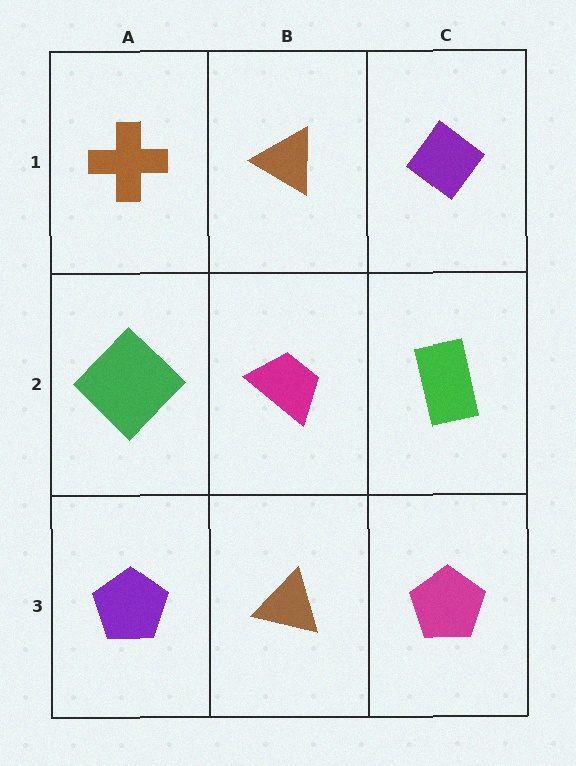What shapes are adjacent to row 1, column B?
A magenta trapezoid (row 2, column B), a brown cross (row 1, column A), a purple diamond (row 1, column C).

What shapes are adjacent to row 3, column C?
A green rectangle (row 2, column C), a brown triangle (row 3, column B).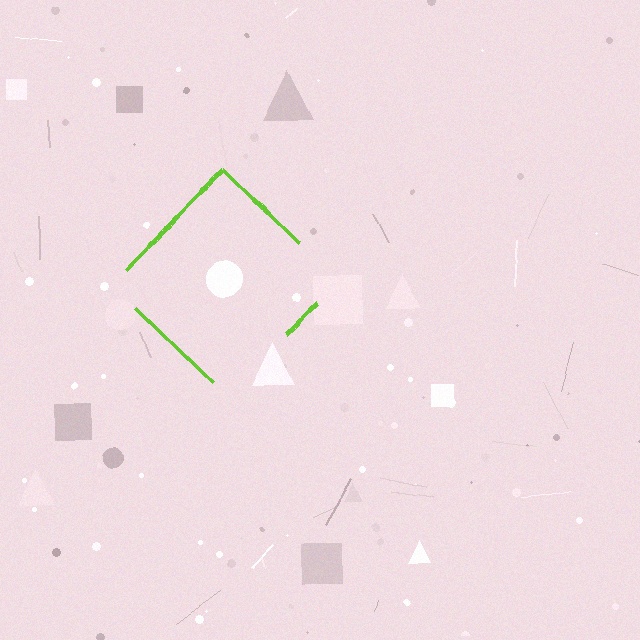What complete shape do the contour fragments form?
The contour fragments form a diamond.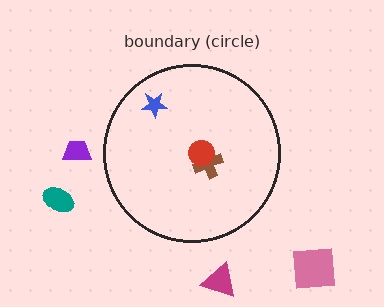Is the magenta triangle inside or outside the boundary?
Outside.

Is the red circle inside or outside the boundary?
Inside.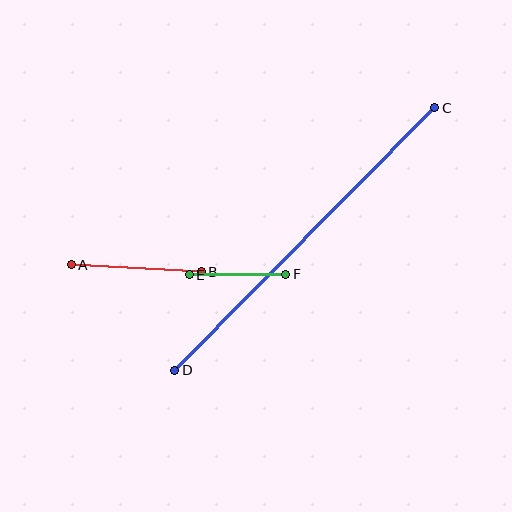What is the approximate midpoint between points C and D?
The midpoint is at approximately (305, 239) pixels.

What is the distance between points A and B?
The distance is approximately 130 pixels.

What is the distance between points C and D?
The distance is approximately 370 pixels.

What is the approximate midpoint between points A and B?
The midpoint is at approximately (136, 268) pixels.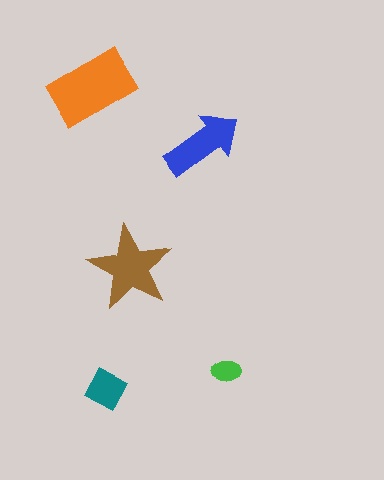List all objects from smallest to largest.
The green ellipse, the teal square, the blue arrow, the brown star, the orange rectangle.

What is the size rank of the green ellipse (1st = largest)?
5th.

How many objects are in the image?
There are 5 objects in the image.